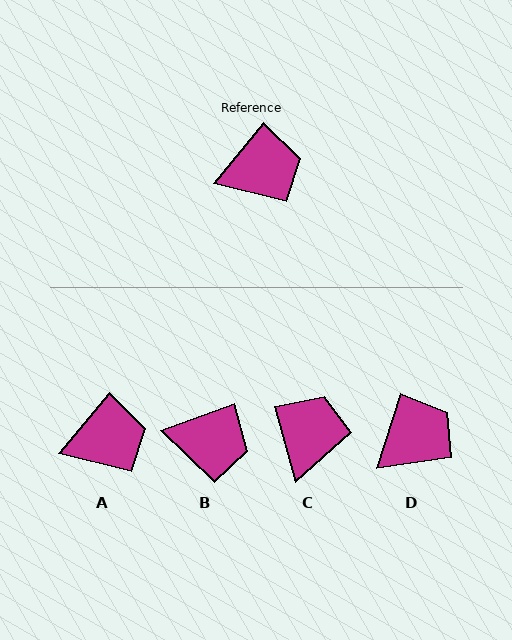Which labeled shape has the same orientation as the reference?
A.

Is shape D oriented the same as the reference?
No, it is off by about 22 degrees.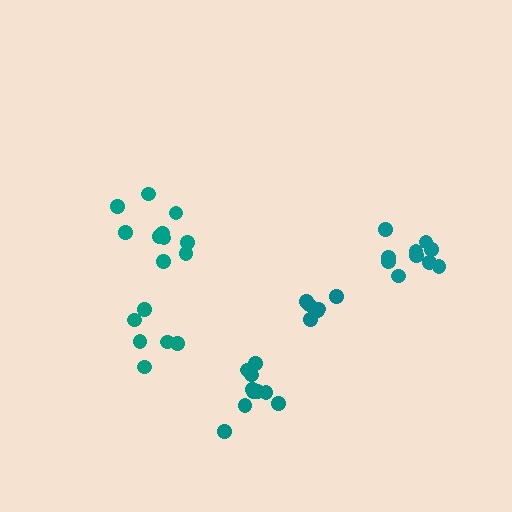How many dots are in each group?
Group 1: 10 dots, Group 2: 10 dots, Group 3: 6 dots, Group 4: 6 dots, Group 5: 10 dots (42 total).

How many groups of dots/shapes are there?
There are 5 groups.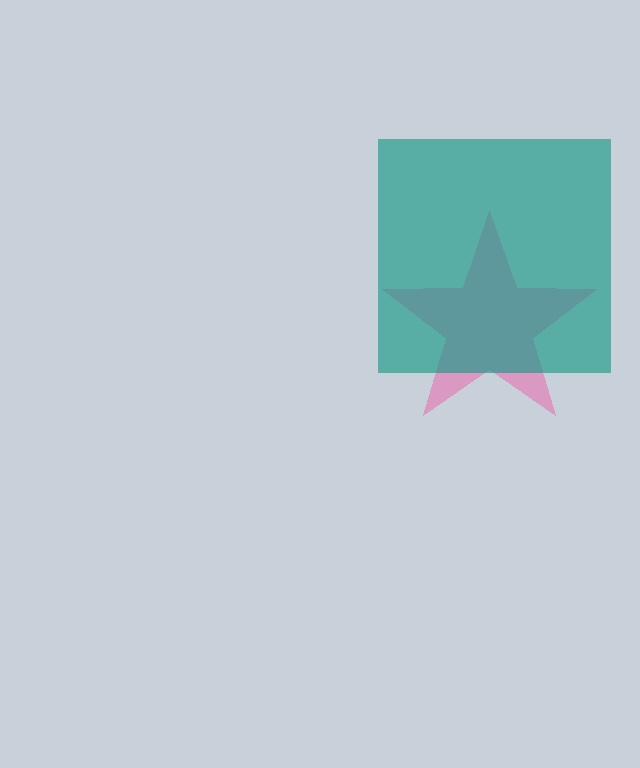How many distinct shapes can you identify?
There are 2 distinct shapes: a pink star, a teal square.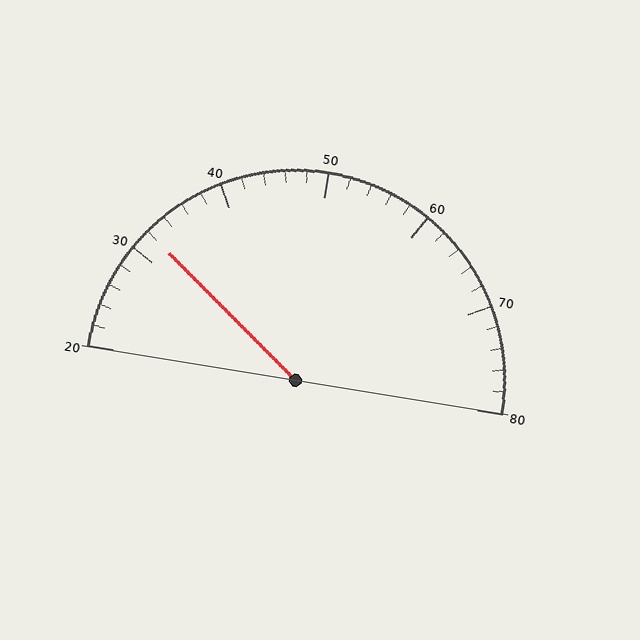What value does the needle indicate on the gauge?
The needle indicates approximately 32.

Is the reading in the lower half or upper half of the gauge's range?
The reading is in the lower half of the range (20 to 80).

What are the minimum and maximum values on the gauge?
The gauge ranges from 20 to 80.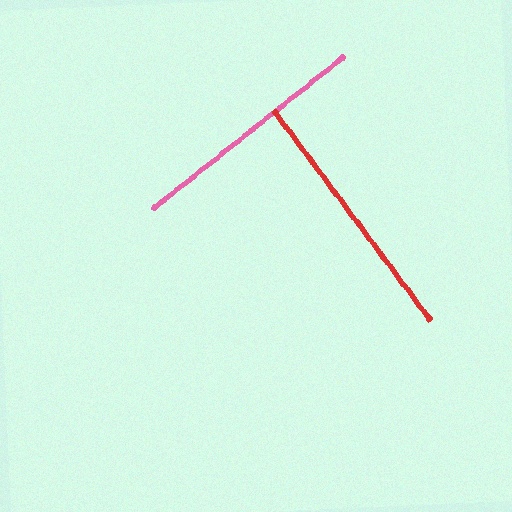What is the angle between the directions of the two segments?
Approximately 88 degrees.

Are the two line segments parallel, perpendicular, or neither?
Perpendicular — they meet at approximately 88°.